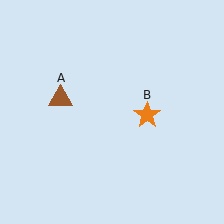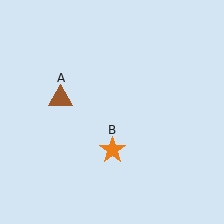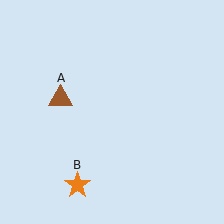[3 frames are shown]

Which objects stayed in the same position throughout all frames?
Brown triangle (object A) remained stationary.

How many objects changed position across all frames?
1 object changed position: orange star (object B).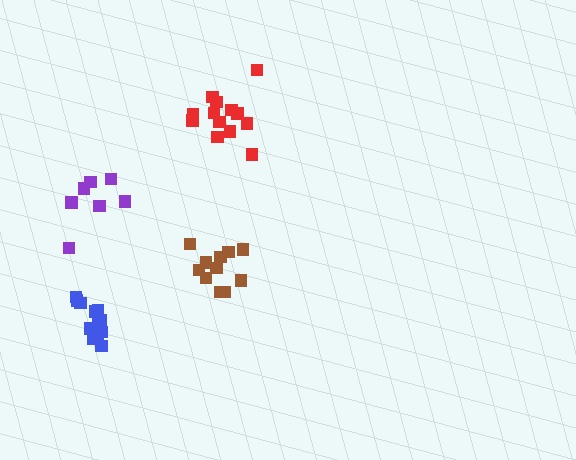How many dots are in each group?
Group 1: 12 dots, Group 2: 13 dots, Group 3: 11 dots, Group 4: 7 dots (43 total).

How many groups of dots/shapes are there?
There are 4 groups.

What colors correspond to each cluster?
The clusters are colored: blue, red, brown, purple.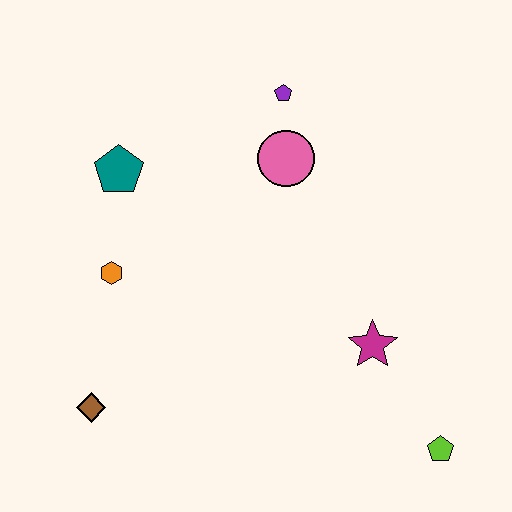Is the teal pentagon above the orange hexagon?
Yes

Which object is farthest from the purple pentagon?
The lime pentagon is farthest from the purple pentagon.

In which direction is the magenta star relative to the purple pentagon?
The magenta star is below the purple pentagon.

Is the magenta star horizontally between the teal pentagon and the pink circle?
No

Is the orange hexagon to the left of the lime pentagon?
Yes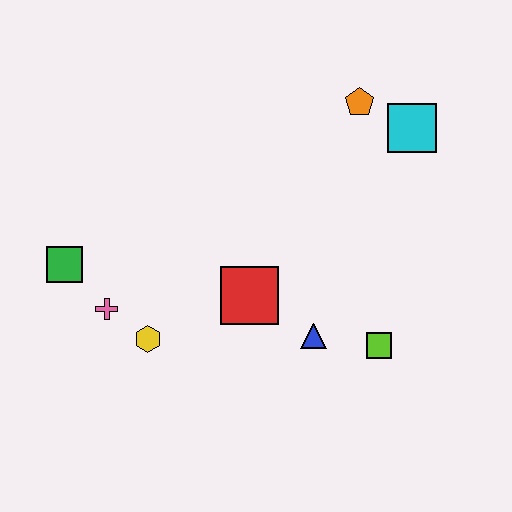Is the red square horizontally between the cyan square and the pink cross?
Yes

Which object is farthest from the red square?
The cyan square is farthest from the red square.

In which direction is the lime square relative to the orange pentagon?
The lime square is below the orange pentagon.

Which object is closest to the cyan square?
The orange pentagon is closest to the cyan square.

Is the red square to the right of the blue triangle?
No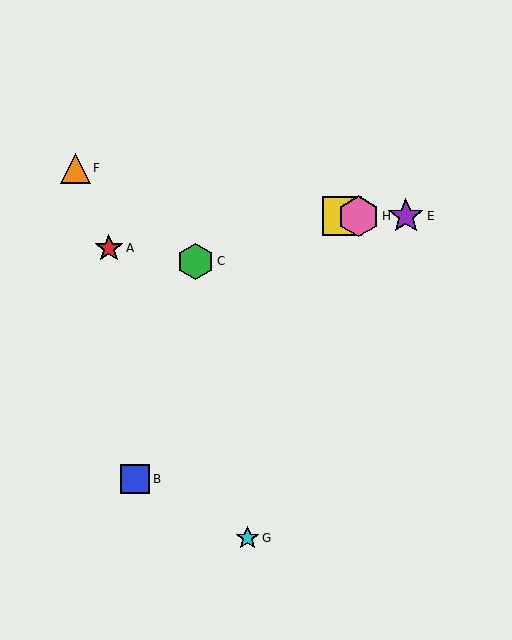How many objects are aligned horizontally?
3 objects (D, E, H) are aligned horizontally.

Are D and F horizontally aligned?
No, D is at y≈216 and F is at y≈168.